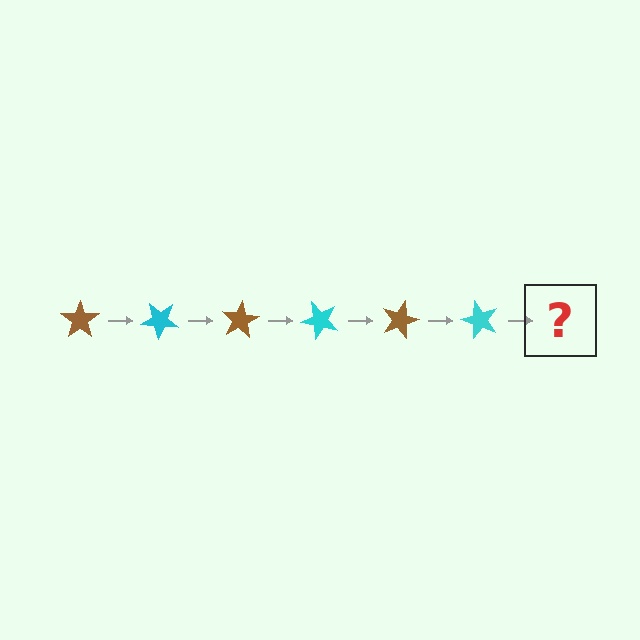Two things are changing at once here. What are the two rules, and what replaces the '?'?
The two rules are that it rotates 40 degrees each step and the color cycles through brown and cyan. The '?' should be a brown star, rotated 240 degrees from the start.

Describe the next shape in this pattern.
It should be a brown star, rotated 240 degrees from the start.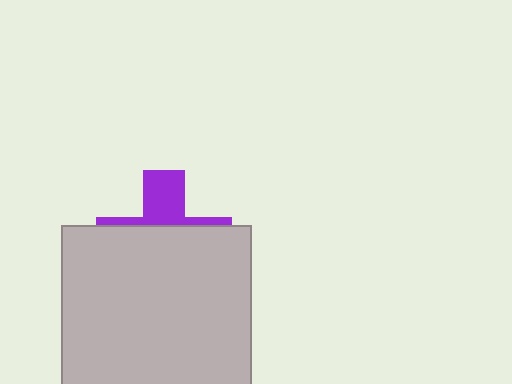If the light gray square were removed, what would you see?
You would see the complete purple cross.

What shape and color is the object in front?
The object in front is a light gray square.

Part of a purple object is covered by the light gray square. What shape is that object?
It is a cross.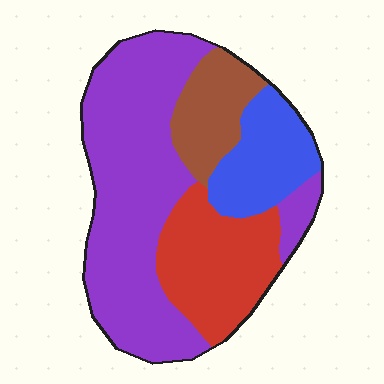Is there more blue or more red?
Red.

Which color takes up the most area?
Purple, at roughly 50%.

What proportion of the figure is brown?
Brown takes up about one eighth (1/8) of the figure.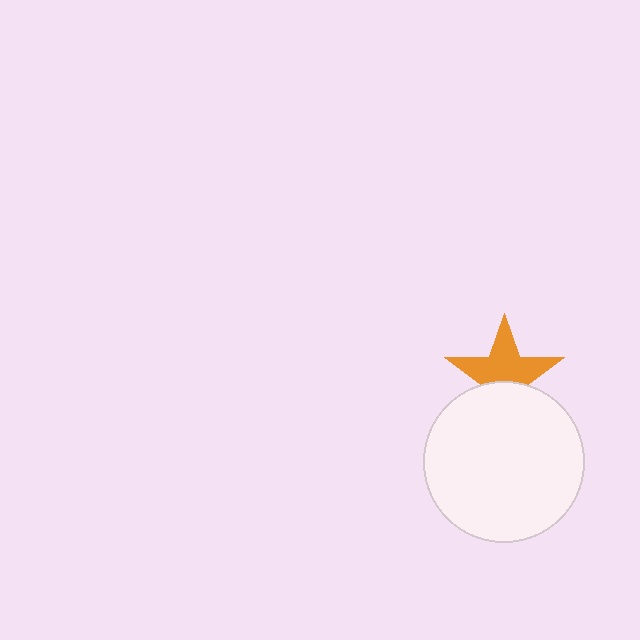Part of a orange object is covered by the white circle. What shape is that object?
It is a star.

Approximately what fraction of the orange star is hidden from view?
Roughly 39% of the orange star is hidden behind the white circle.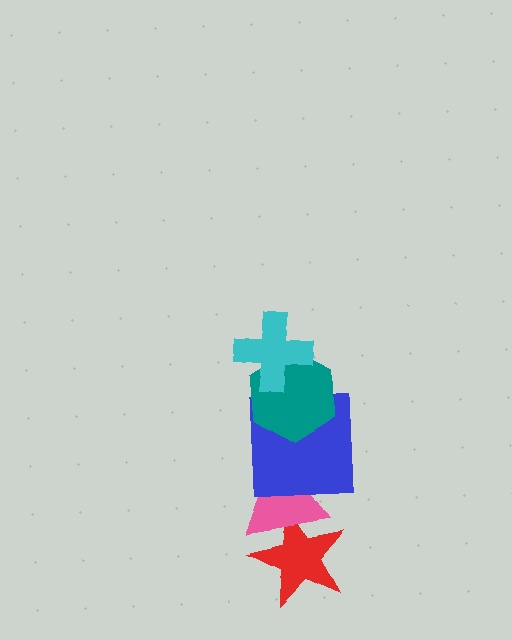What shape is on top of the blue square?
The teal hexagon is on top of the blue square.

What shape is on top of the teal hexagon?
The cyan cross is on top of the teal hexagon.